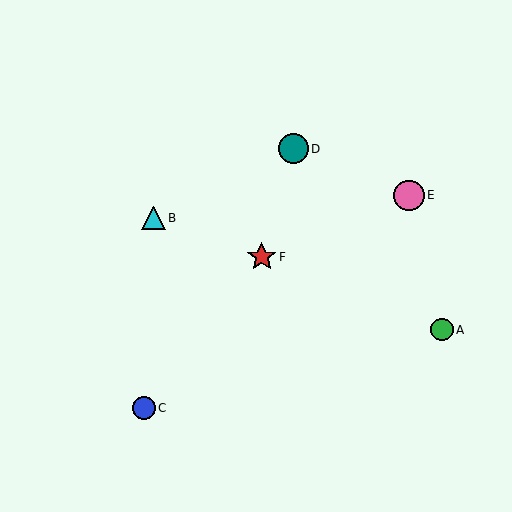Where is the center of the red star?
The center of the red star is at (262, 257).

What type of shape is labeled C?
Shape C is a blue circle.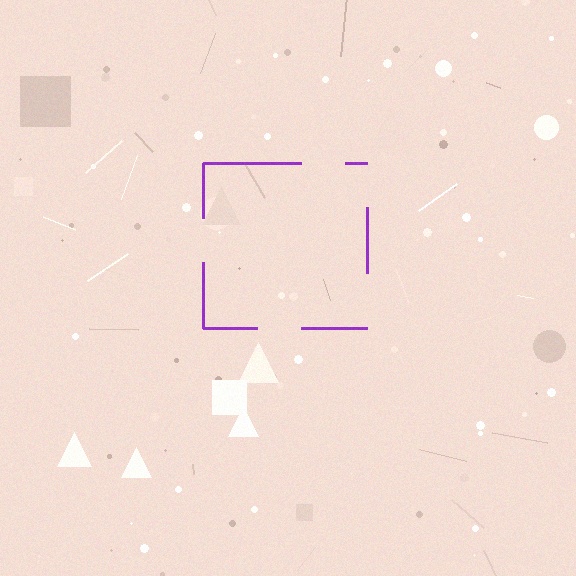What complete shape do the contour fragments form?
The contour fragments form a square.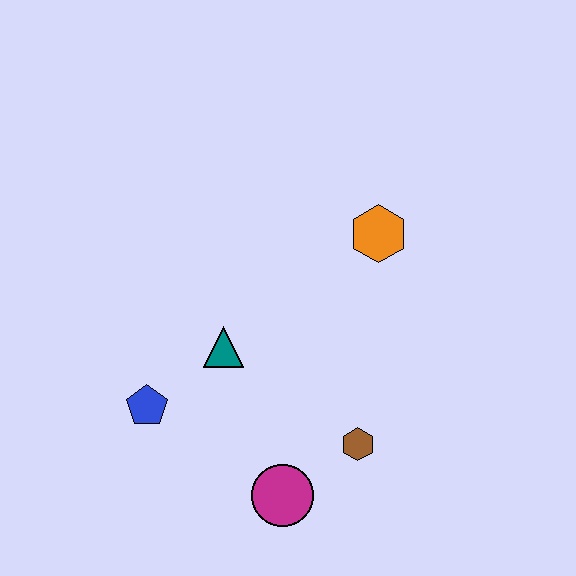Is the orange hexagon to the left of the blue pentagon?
No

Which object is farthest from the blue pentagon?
The orange hexagon is farthest from the blue pentagon.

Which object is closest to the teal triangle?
The blue pentagon is closest to the teal triangle.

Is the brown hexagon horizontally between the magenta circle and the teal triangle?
No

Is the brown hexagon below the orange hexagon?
Yes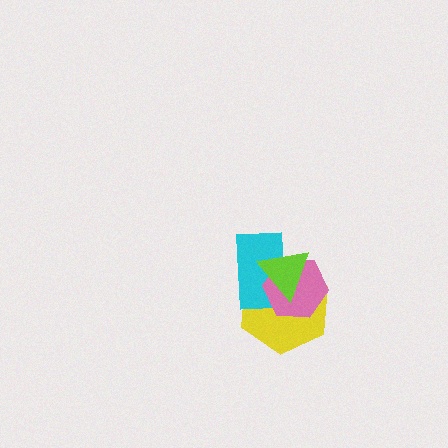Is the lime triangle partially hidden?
No, no other shape covers it.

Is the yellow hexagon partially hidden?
Yes, it is partially covered by another shape.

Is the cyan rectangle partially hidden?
Yes, it is partially covered by another shape.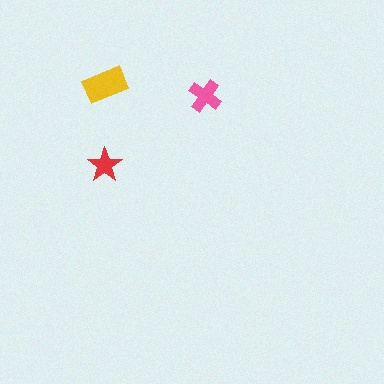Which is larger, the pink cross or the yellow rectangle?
The yellow rectangle.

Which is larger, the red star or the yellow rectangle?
The yellow rectangle.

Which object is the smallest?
The red star.